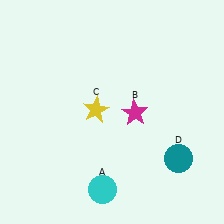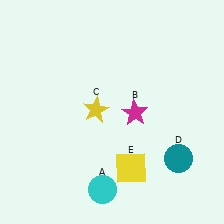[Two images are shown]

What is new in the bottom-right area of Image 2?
A yellow square (E) was added in the bottom-right area of Image 2.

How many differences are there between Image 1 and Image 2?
There is 1 difference between the two images.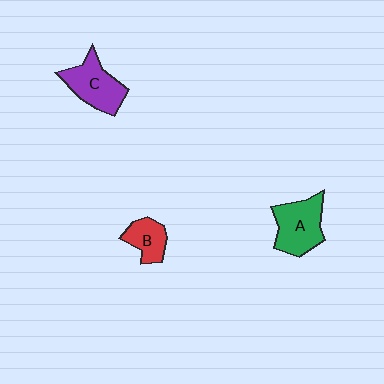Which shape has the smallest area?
Shape B (red).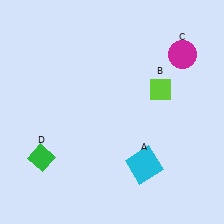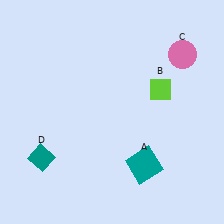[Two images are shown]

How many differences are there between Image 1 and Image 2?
There are 3 differences between the two images.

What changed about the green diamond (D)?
In Image 1, D is green. In Image 2, it changed to teal.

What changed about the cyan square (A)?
In Image 1, A is cyan. In Image 2, it changed to teal.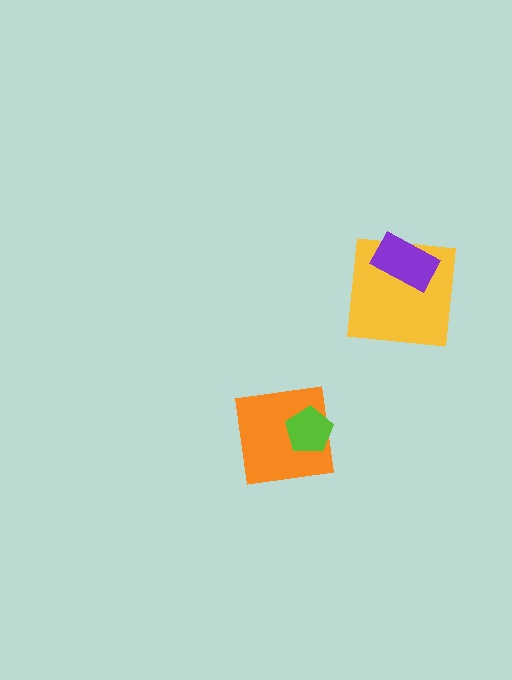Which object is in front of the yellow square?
The purple rectangle is in front of the yellow square.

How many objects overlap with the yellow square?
1 object overlaps with the yellow square.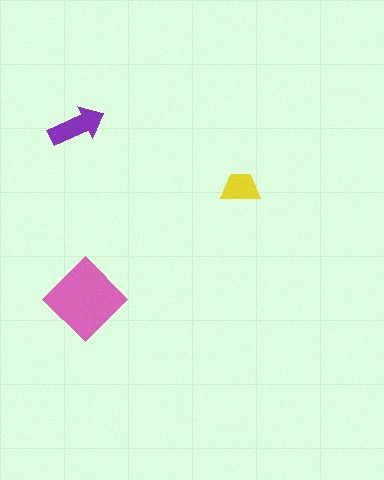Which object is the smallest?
The yellow trapezoid.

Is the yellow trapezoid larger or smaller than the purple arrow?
Smaller.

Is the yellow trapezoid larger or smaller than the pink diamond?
Smaller.